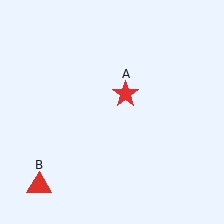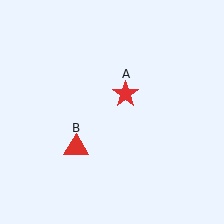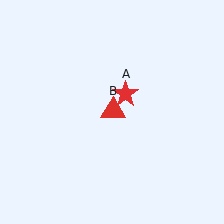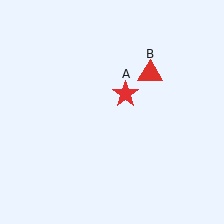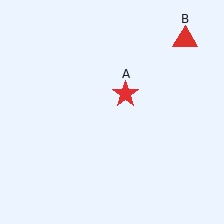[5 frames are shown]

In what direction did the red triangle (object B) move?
The red triangle (object B) moved up and to the right.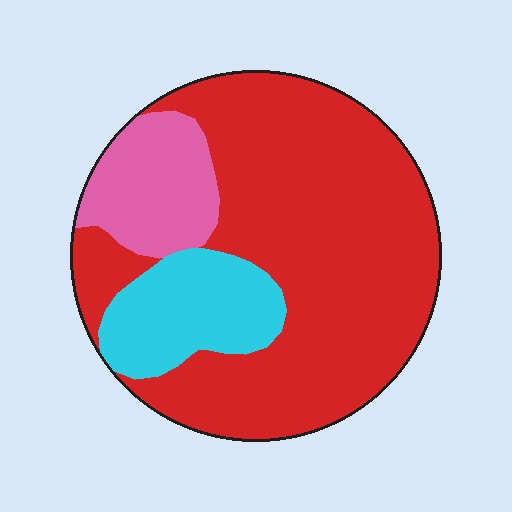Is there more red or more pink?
Red.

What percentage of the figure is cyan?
Cyan covers about 15% of the figure.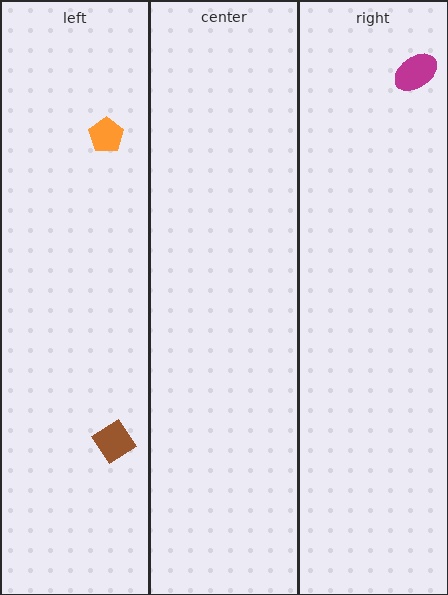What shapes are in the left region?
The orange pentagon, the brown diamond.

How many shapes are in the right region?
1.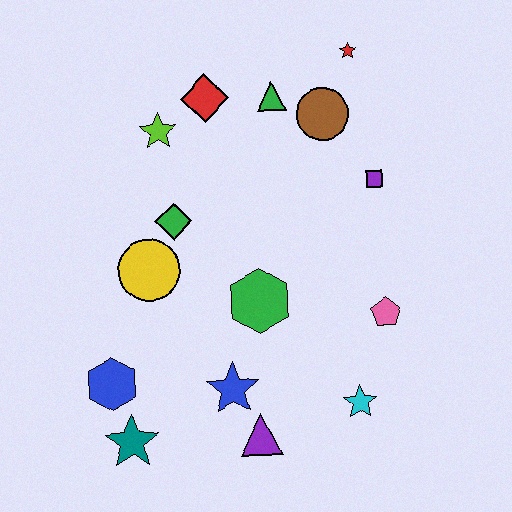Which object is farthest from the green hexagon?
The red star is farthest from the green hexagon.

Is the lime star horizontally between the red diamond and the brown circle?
No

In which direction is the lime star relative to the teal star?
The lime star is above the teal star.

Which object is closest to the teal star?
The blue hexagon is closest to the teal star.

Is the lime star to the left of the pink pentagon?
Yes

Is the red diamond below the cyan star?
No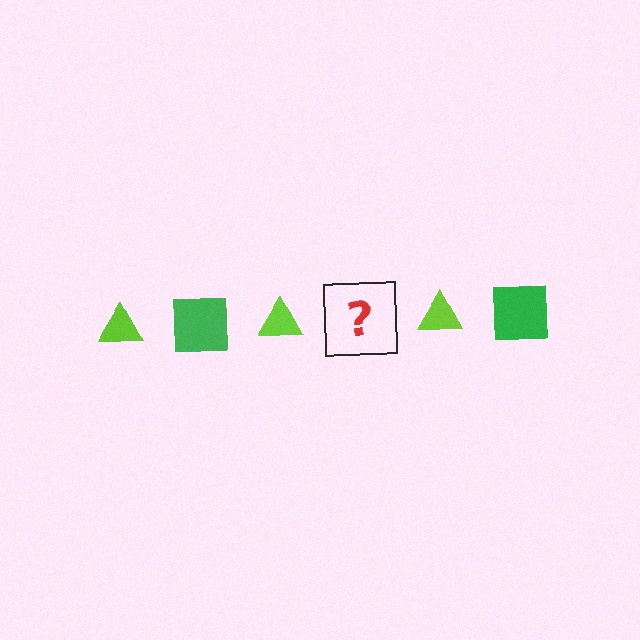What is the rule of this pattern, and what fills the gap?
The rule is that the pattern alternates between lime triangle and green square. The gap should be filled with a green square.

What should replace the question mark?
The question mark should be replaced with a green square.